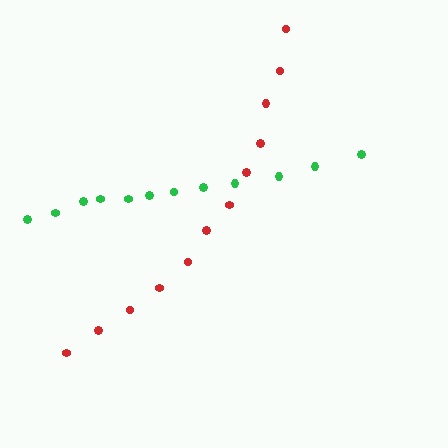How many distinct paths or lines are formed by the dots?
There are 2 distinct paths.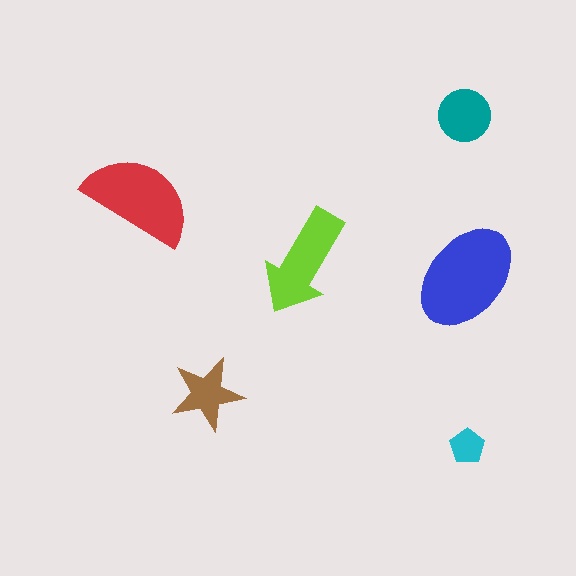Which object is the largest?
The blue ellipse.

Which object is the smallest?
The cyan pentagon.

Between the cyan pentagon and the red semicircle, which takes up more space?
The red semicircle.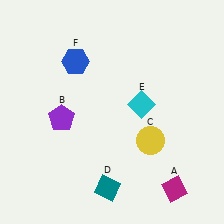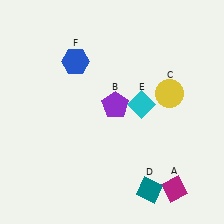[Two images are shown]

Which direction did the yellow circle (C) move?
The yellow circle (C) moved up.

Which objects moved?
The objects that moved are: the purple pentagon (B), the yellow circle (C), the teal diamond (D).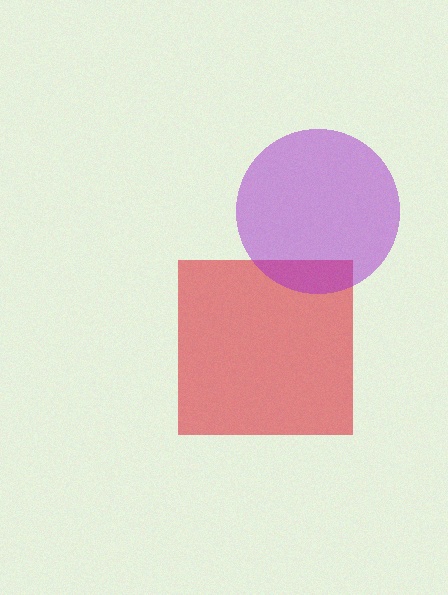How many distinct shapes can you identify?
There are 2 distinct shapes: a red square, a purple circle.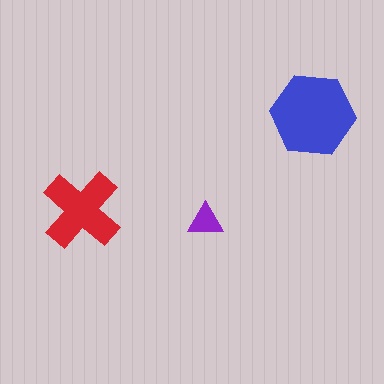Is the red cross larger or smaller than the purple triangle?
Larger.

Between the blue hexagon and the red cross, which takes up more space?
The blue hexagon.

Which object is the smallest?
The purple triangle.